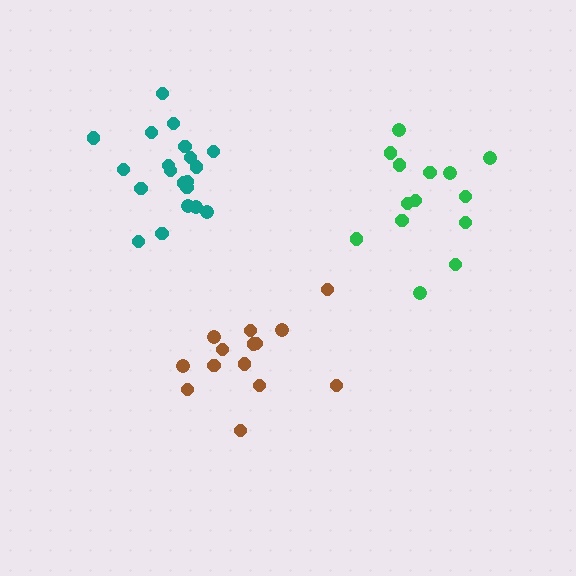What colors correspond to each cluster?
The clusters are colored: teal, brown, green.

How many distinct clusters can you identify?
There are 3 distinct clusters.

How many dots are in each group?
Group 1: 20 dots, Group 2: 14 dots, Group 3: 14 dots (48 total).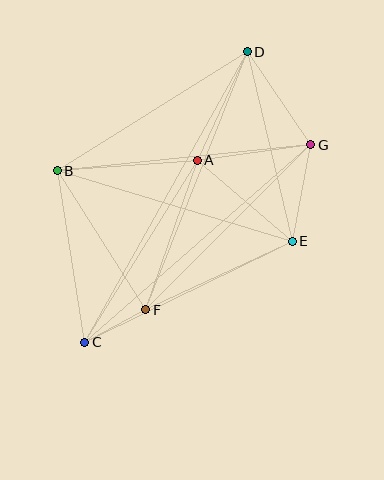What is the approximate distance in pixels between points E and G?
The distance between E and G is approximately 98 pixels.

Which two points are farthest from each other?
Points C and D are farthest from each other.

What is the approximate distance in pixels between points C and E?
The distance between C and E is approximately 230 pixels.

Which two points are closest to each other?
Points C and F are closest to each other.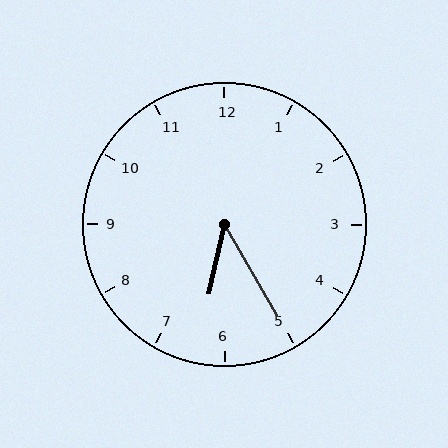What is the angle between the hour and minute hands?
Approximately 42 degrees.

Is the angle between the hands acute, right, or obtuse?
It is acute.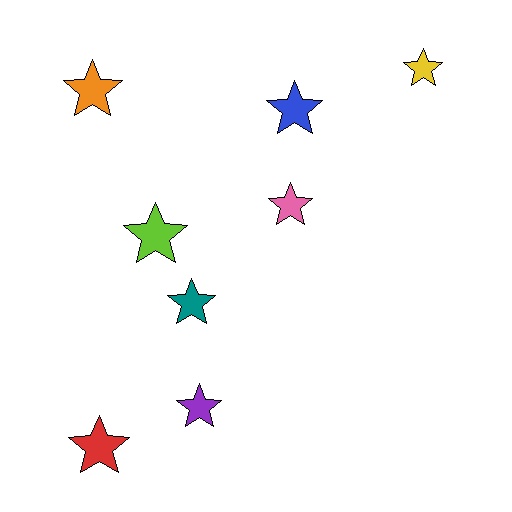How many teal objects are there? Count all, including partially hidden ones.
There is 1 teal object.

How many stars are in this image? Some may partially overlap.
There are 8 stars.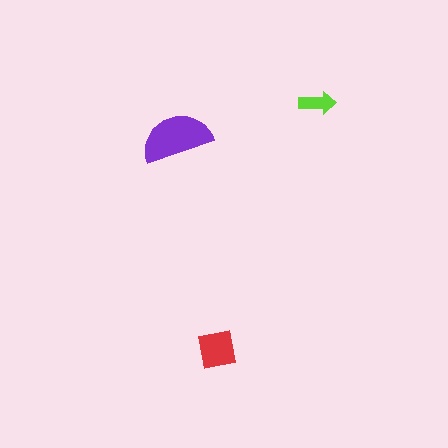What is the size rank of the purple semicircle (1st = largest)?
1st.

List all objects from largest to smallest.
The purple semicircle, the red square, the lime arrow.